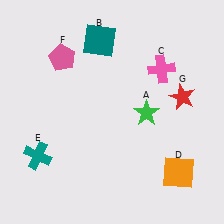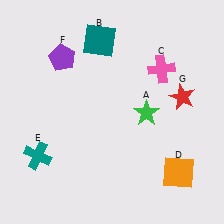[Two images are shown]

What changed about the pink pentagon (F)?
In Image 1, F is pink. In Image 2, it changed to purple.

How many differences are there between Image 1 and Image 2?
There is 1 difference between the two images.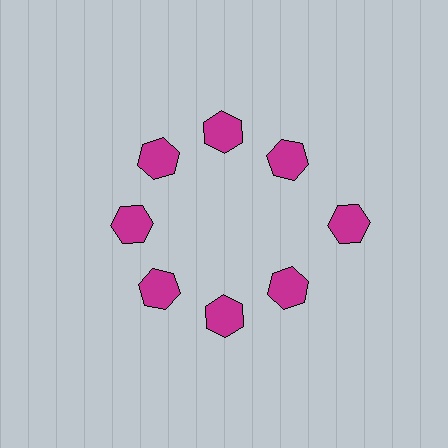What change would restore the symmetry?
The symmetry would be restored by moving it inward, back onto the ring so that all 8 hexagons sit at equal angles and equal distance from the center.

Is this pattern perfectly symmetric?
No. The 8 magenta hexagons are arranged in a ring, but one element near the 3 o'clock position is pushed outward from the center, breaking the 8-fold rotational symmetry.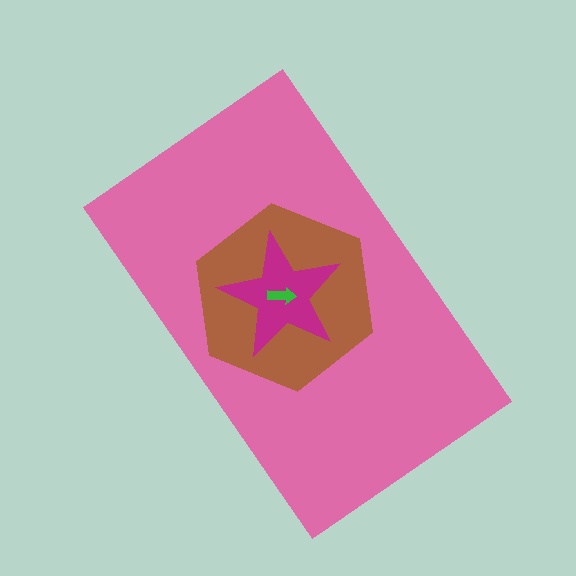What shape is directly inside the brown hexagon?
The magenta star.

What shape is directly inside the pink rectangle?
The brown hexagon.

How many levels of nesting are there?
4.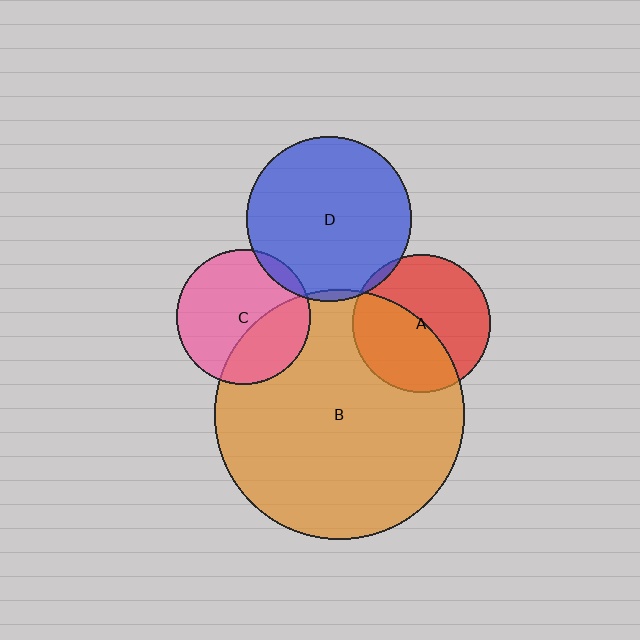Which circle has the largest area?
Circle B (orange).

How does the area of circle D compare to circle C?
Approximately 1.5 times.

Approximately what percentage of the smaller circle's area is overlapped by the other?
Approximately 5%.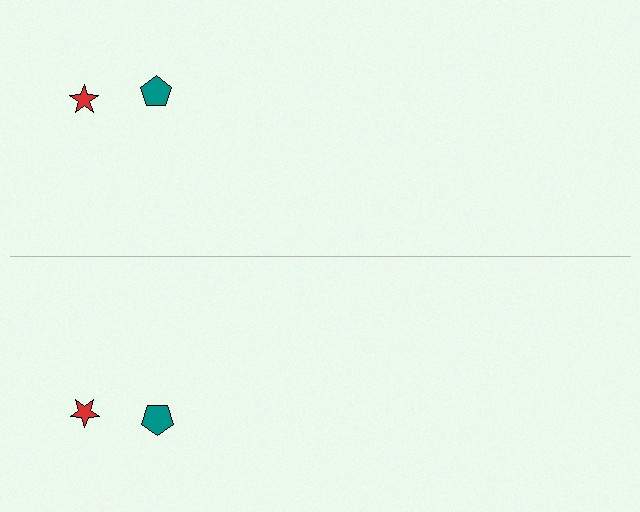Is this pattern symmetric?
Yes, this pattern has bilateral (reflection) symmetry.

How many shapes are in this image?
There are 4 shapes in this image.